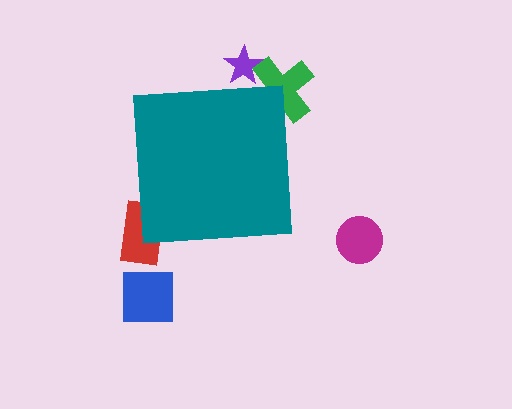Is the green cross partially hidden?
Yes, the green cross is partially hidden behind the teal square.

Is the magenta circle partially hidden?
No, the magenta circle is fully visible.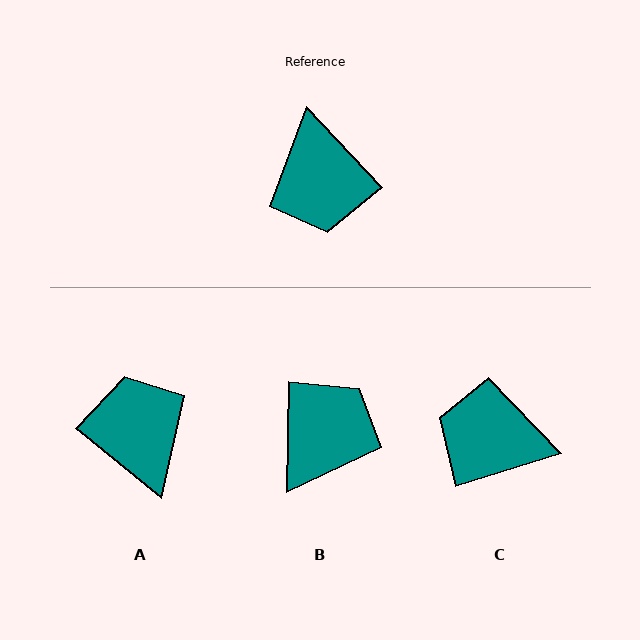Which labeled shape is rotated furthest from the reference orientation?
A, about 172 degrees away.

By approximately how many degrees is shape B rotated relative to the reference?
Approximately 135 degrees counter-clockwise.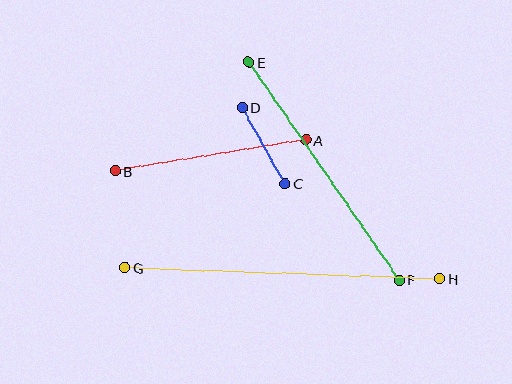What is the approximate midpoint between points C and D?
The midpoint is at approximately (264, 146) pixels.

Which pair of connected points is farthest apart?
Points G and H are farthest apart.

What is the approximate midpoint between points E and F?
The midpoint is at approximately (324, 171) pixels.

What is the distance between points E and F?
The distance is approximately 264 pixels.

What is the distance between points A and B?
The distance is approximately 193 pixels.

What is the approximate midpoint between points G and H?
The midpoint is at approximately (282, 273) pixels.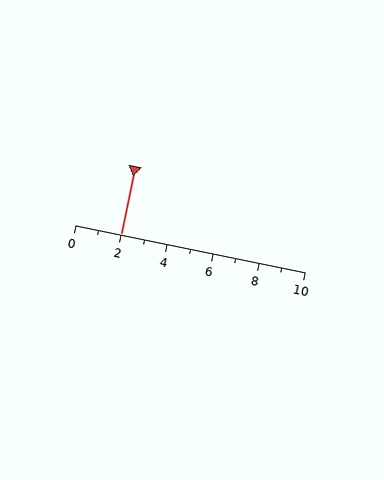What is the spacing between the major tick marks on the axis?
The major ticks are spaced 2 apart.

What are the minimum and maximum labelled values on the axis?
The axis runs from 0 to 10.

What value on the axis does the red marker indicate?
The marker indicates approximately 2.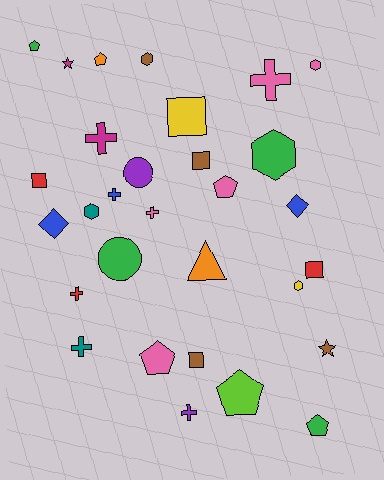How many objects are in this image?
There are 30 objects.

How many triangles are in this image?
There is 1 triangle.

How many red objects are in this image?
There are 3 red objects.